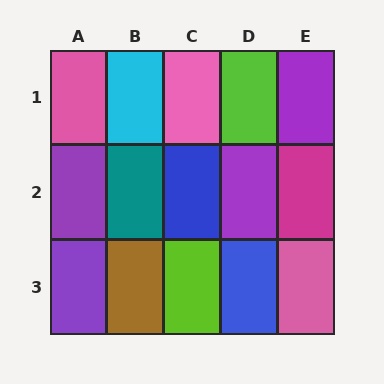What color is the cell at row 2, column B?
Teal.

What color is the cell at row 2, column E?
Magenta.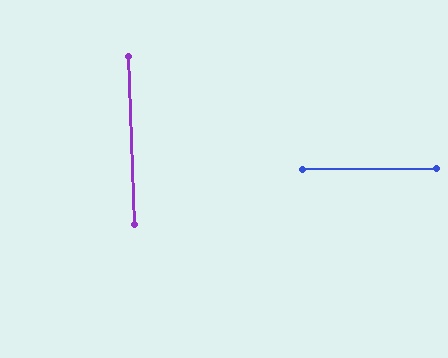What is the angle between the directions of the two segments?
Approximately 88 degrees.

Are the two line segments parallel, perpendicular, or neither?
Perpendicular — they meet at approximately 88°.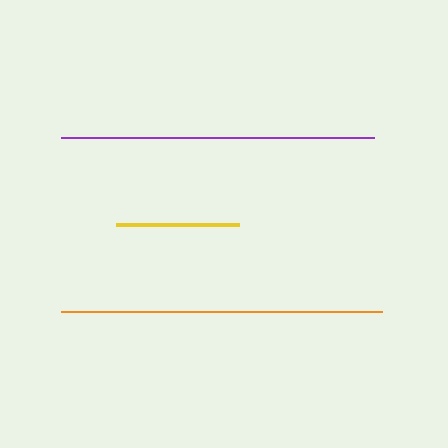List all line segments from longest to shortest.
From longest to shortest: orange, purple, yellow.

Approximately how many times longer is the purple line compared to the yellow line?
The purple line is approximately 2.5 times the length of the yellow line.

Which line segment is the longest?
The orange line is the longest at approximately 321 pixels.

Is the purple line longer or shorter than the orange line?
The orange line is longer than the purple line.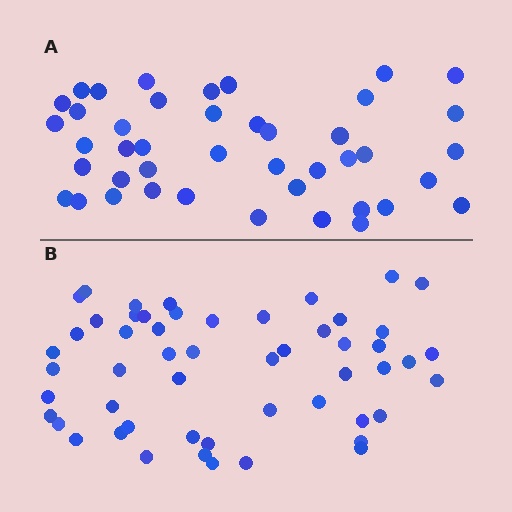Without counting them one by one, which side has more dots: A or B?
Region B (the bottom region) has more dots.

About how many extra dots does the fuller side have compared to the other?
Region B has roughly 10 or so more dots than region A.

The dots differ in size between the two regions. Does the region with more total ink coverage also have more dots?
No. Region A has more total ink coverage because its dots are larger, but region B actually contains more individual dots. Total area can be misleading — the number of items is what matters here.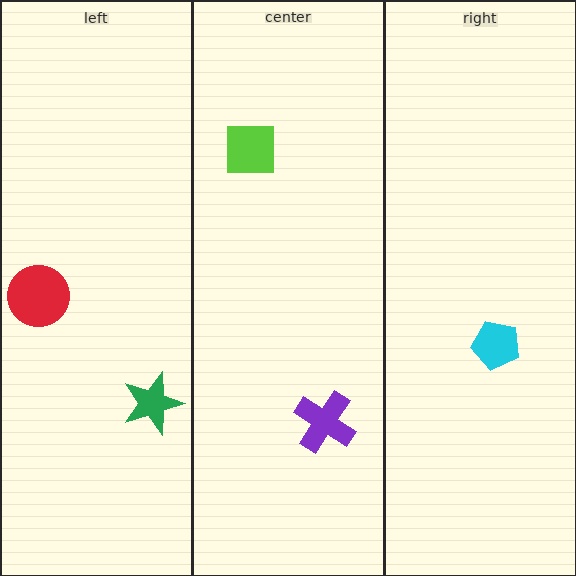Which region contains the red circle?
The left region.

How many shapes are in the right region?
1.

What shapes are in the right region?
The cyan pentagon.